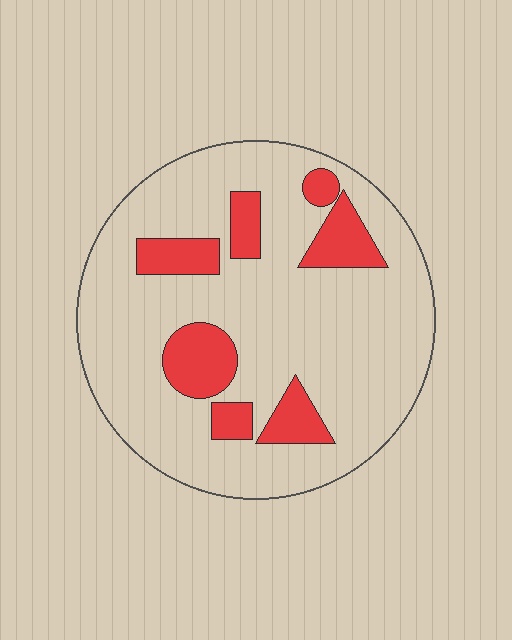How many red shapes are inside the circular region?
7.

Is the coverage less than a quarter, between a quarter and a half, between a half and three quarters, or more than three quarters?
Less than a quarter.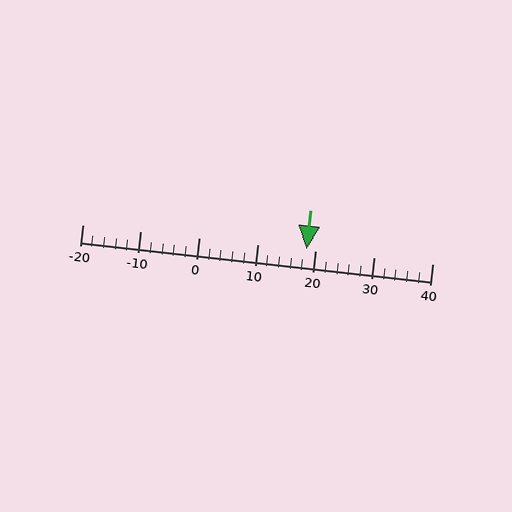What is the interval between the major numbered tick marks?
The major tick marks are spaced 10 units apart.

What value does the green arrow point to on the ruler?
The green arrow points to approximately 18.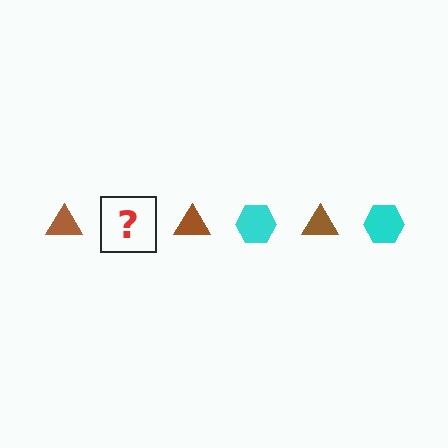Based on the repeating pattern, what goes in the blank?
The blank should be a cyan hexagon.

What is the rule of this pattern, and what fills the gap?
The rule is that the pattern alternates between brown triangle and cyan hexagon. The gap should be filled with a cyan hexagon.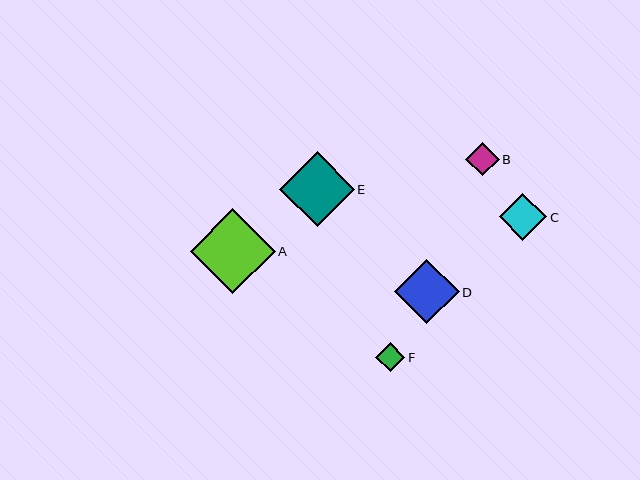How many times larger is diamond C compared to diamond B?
Diamond C is approximately 1.4 times the size of diamond B.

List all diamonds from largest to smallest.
From largest to smallest: A, E, D, C, B, F.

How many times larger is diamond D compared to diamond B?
Diamond D is approximately 1.9 times the size of diamond B.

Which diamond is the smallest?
Diamond F is the smallest with a size of approximately 29 pixels.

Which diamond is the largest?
Diamond A is the largest with a size of approximately 85 pixels.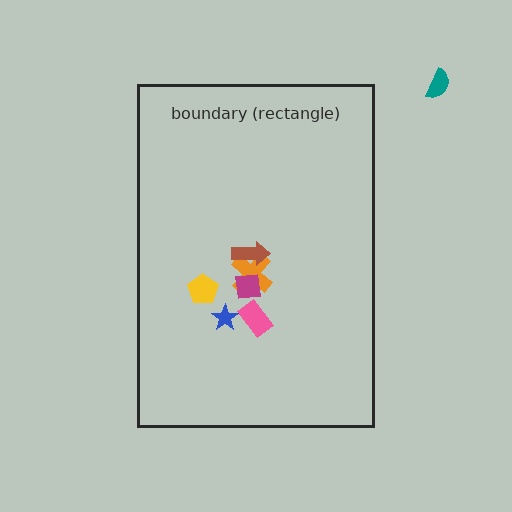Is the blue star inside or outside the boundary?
Inside.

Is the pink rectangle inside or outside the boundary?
Inside.